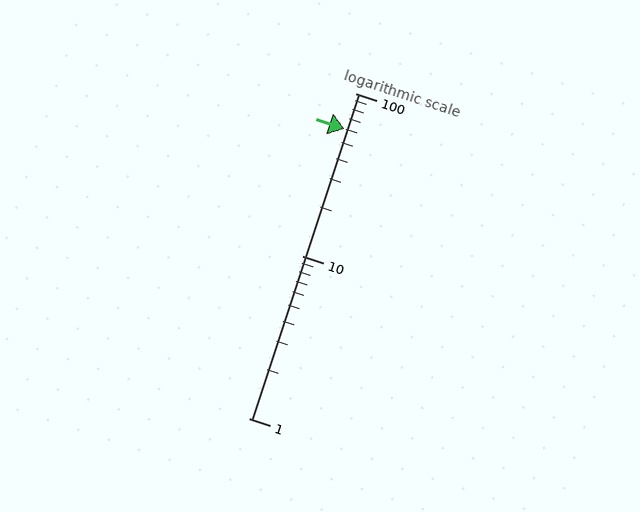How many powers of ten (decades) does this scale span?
The scale spans 2 decades, from 1 to 100.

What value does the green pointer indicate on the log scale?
The pointer indicates approximately 60.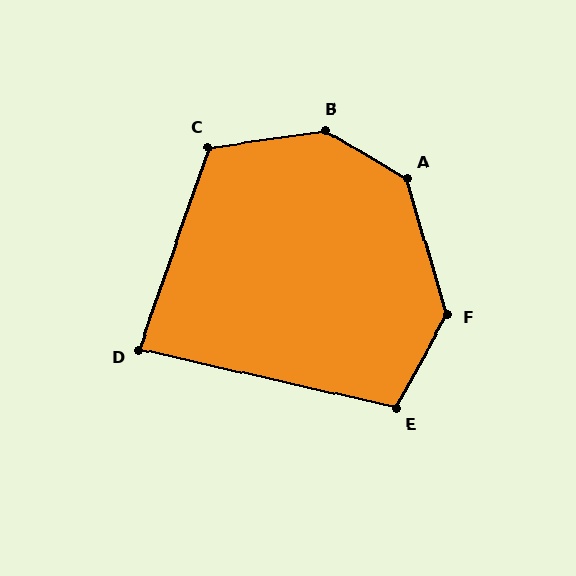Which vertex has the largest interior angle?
B, at approximately 142 degrees.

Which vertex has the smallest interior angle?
D, at approximately 84 degrees.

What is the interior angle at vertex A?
Approximately 137 degrees (obtuse).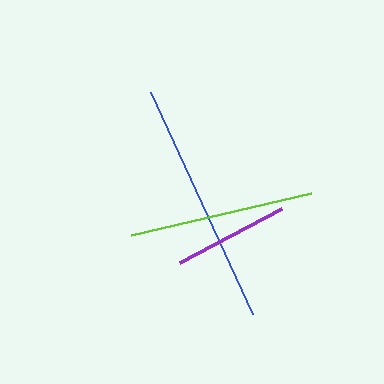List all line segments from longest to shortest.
From longest to shortest: blue, lime, purple.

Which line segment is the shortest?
The purple line is the shortest at approximately 116 pixels.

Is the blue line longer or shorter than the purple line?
The blue line is longer than the purple line.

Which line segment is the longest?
The blue line is the longest at approximately 244 pixels.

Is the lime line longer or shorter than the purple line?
The lime line is longer than the purple line.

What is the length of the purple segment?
The purple segment is approximately 116 pixels long.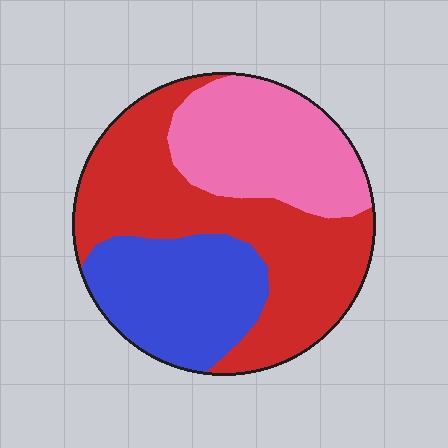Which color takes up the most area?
Red, at roughly 45%.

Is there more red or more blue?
Red.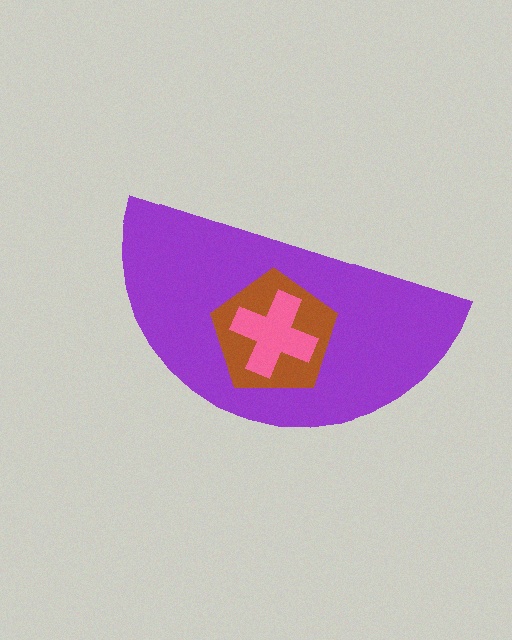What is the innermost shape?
The pink cross.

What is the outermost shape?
The purple semicircle.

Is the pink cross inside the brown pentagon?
Yes.